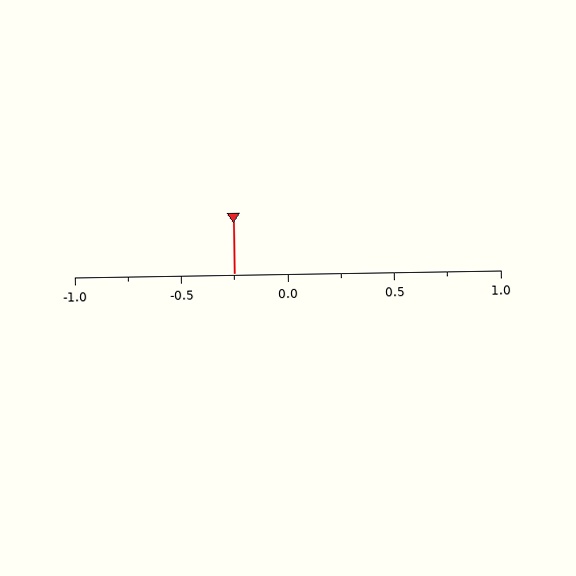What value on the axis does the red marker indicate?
The marker indicates approximately -0.25.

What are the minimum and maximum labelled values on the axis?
The axis runs from -1.0 to 1.0.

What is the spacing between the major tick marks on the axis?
The major ticks are spaced 0.5 apart.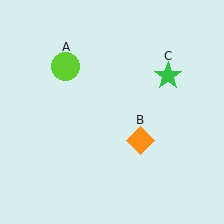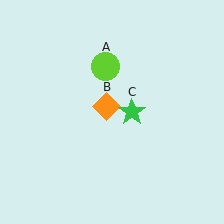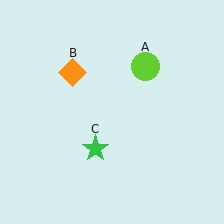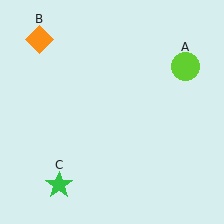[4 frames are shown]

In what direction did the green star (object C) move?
The green star (object C) moved down and to the left.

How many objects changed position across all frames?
3 objects changed position: lime circle (object A), orange diamond (object B), green star (object C).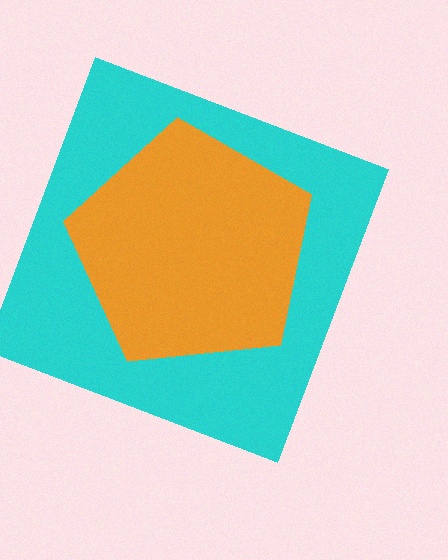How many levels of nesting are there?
2.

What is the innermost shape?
The orange pentagon.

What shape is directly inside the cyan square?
The orange pentagon.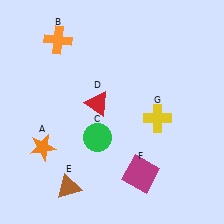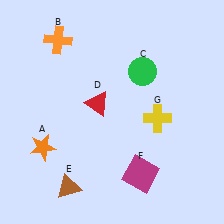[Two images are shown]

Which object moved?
The green circle (C) moved up.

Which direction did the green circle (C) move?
The green circle (C) moved up.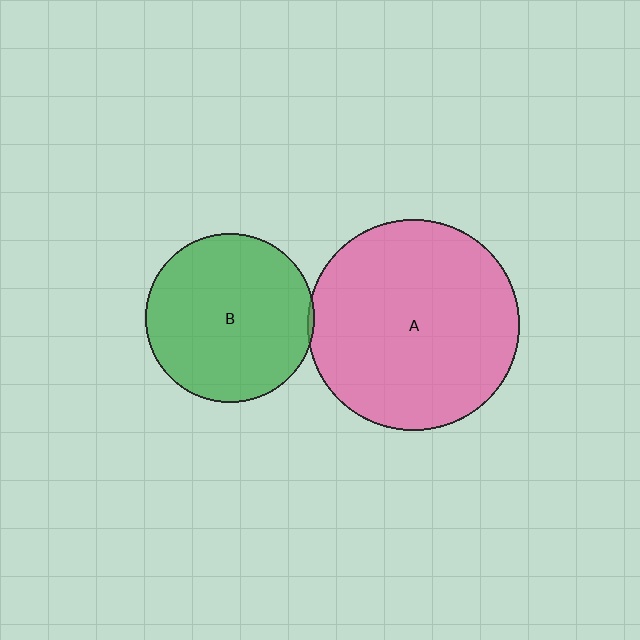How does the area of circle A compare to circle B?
Approximately 1.6 times.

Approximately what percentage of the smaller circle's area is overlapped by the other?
Approximately 5%.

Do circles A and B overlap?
Yes.